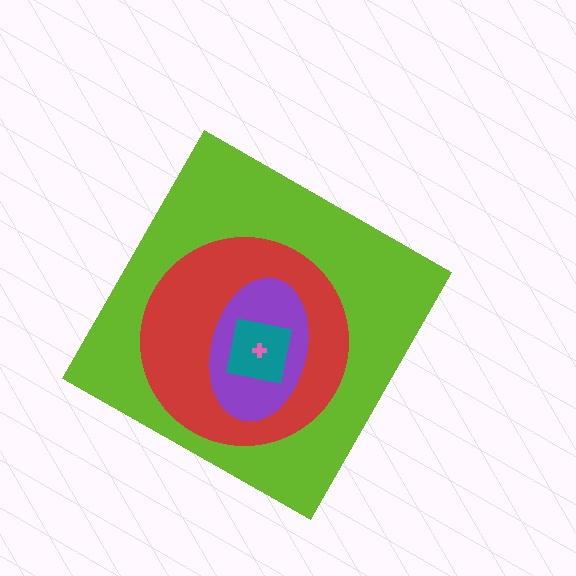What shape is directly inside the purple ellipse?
The teal square.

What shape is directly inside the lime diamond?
The red circle.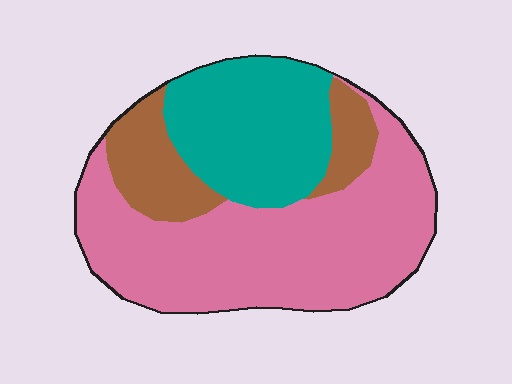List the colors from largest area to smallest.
From largest to smallest: pink, teal, brown.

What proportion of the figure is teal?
Teal covers around 30% of the figure.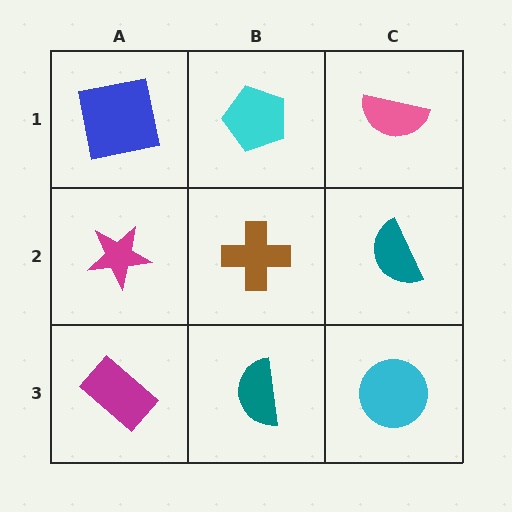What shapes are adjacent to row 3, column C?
A teal semicircle (row 2, column C), a teal semicircle (row 3, column B).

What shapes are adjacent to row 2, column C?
A pink semicircle (row 1, column C), a cyan circle (row 3, column C), a brown cross (row 2, column B).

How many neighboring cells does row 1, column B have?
3.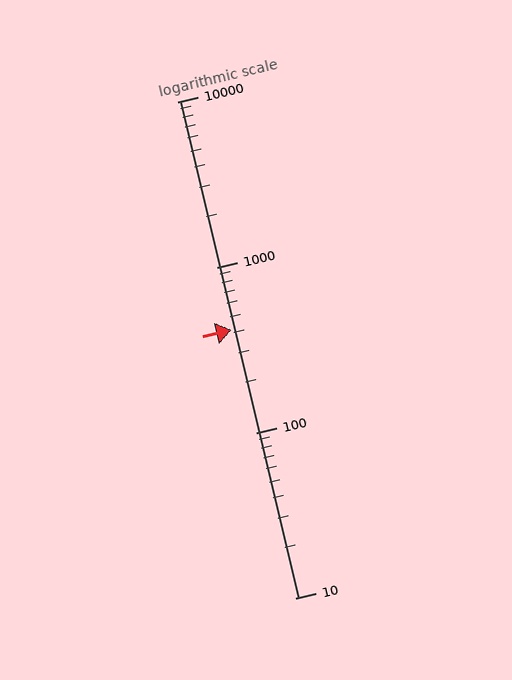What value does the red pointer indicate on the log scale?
The pointer indicates approximately 420.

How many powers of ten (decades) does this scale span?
The scale spans 3 decades, from 10 to 10000.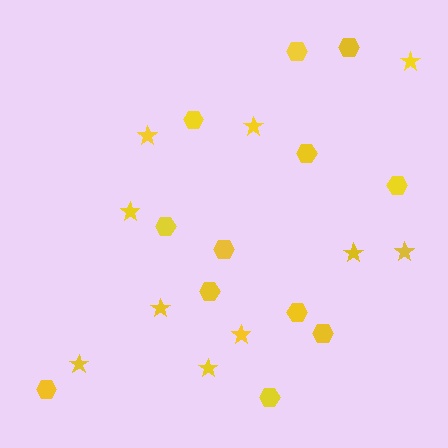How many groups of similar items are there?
There are 2 groups: one group of hexagons (12) and one group of stars (10).